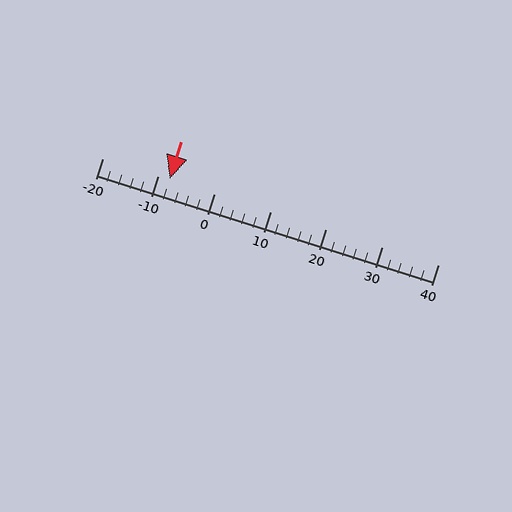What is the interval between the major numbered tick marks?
The major tick marks are spaced 10 units apart.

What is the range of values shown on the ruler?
The ruler shows values from -20 to 40.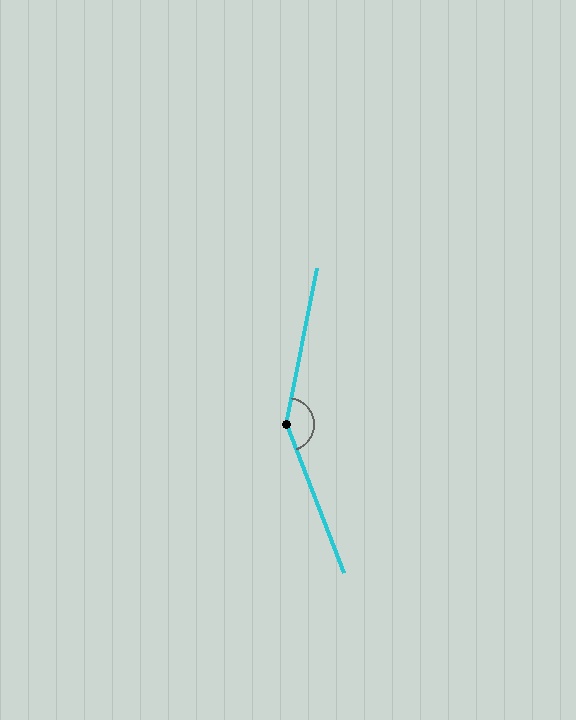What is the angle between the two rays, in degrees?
Approximately 148 degrees.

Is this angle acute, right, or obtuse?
It is obtuse.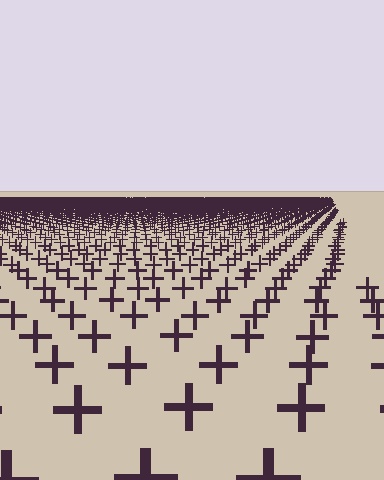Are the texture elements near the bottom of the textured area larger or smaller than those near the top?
Larger. Near the bottom, elements are closer to the viewer and appear at a bigger on-screen size.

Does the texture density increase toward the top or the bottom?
Density increases toward the top.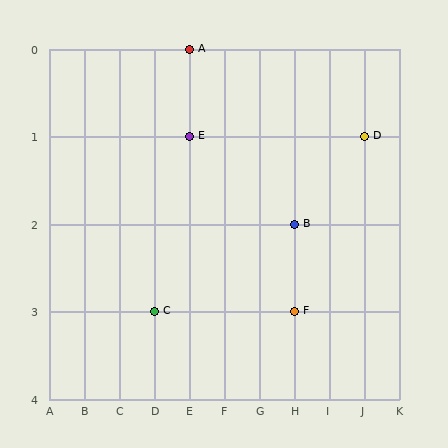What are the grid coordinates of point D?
Point D is at grid coordinates (J, 1).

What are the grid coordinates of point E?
Point E is at grid coordinates (E, 1).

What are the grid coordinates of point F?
Point F is at grid coordinates (H, 3).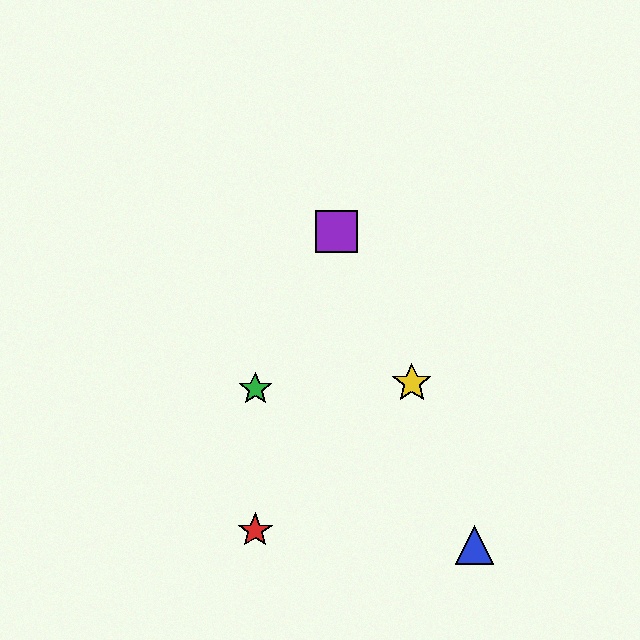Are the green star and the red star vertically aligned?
Yes, both are at x≈255.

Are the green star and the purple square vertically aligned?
No, the green star is at x≈255 and the purple square is at x≈337.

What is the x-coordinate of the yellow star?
The yellow star is at x≈412.